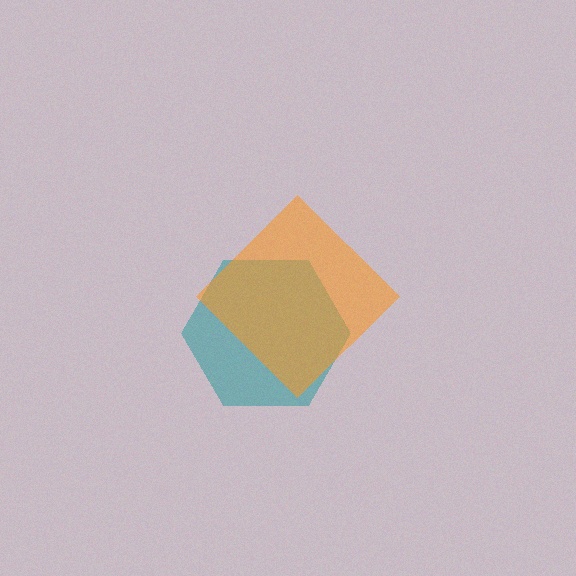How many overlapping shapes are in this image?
There are 2 overlapping shapes in the image.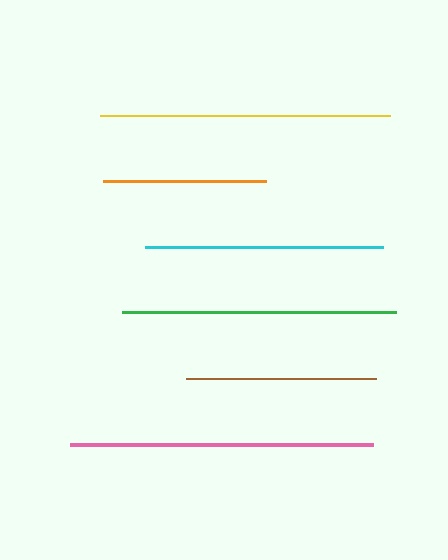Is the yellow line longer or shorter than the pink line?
The pink line is longer than the yellow line.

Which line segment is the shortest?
The orange line is the shortest at approximately 163 pixels.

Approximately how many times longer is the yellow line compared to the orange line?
The yellow line is approximately 1.8 times the length of the orange line.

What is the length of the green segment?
The green segment is approximately 274 pixels long.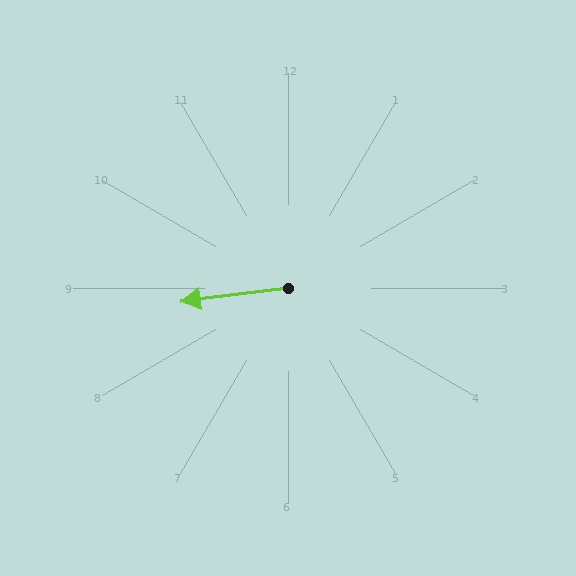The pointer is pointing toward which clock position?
Roughly 9 o'clock.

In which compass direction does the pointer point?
West.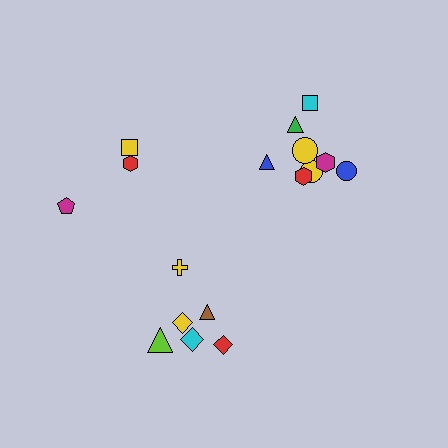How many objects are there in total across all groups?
There are 17 objects.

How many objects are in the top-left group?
There are 3 objects.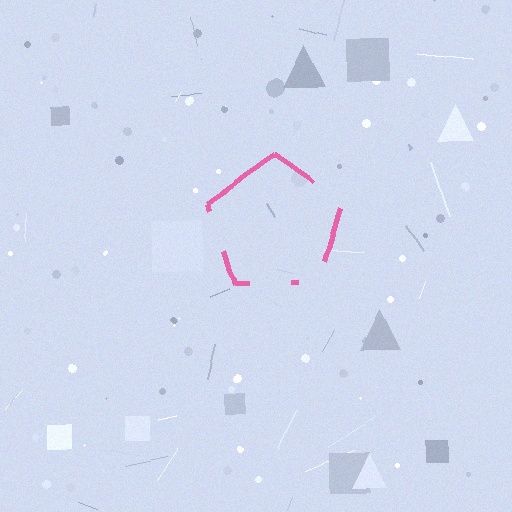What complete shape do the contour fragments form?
The contour fragments form a pentagon.